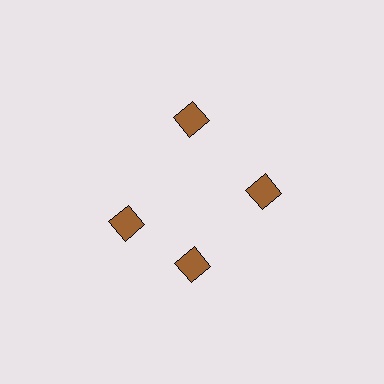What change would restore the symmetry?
The symmetry would be restored by rotating it back into even spacing with its neighbors so that all 4 diamonds sit at equal angles and equal distance from the center.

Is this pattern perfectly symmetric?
No. The 4 brown diamonds are arranged in a ring, but one element near the 9 o'clock position is rotated out of alignment along the ring, breaking the 4-fold rotational symmetry.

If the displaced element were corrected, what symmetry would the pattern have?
It would have 4-fold rotational symmetry — the pattern would map onto itself every 90 degrees.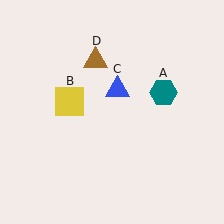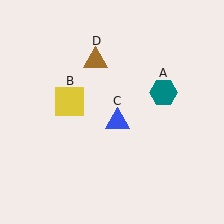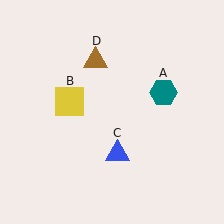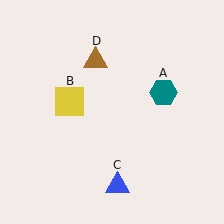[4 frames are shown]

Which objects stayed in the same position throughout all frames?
Teal hexagon (object A) and yellow square (object B) and brown triangle (object D) remained stationary.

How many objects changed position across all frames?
1 object changed position: blue triangle (object C).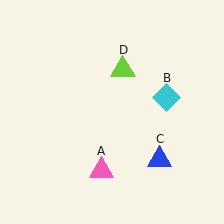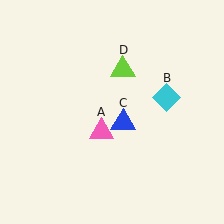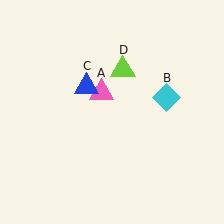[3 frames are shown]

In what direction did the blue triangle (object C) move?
The blue triangle (object C) moved up and to the left.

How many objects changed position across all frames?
2 objects changed position: pink triangle (object A), blue triangle (object C).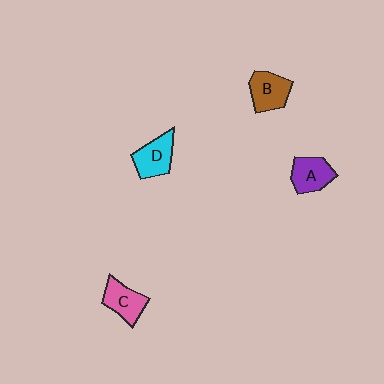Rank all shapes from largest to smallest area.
From largest to smallest: B (brown), D (cyan), A (purple), C (pink).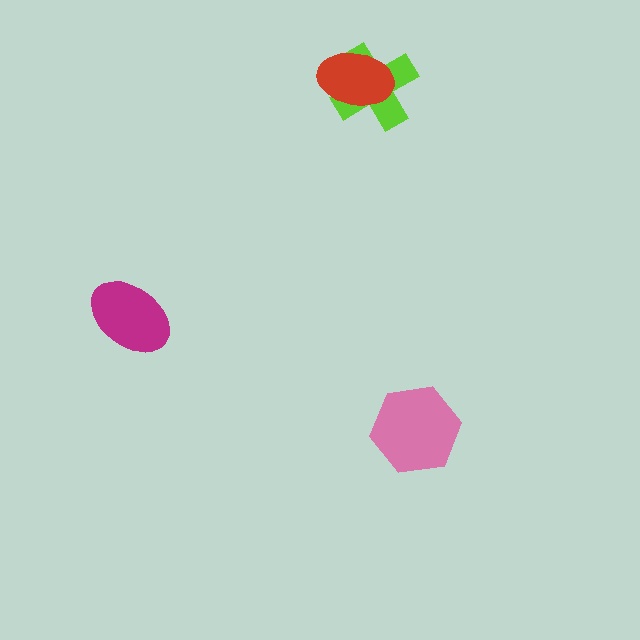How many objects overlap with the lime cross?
1 object overlaps with the lime cross.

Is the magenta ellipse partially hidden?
No, no other shape covers it.